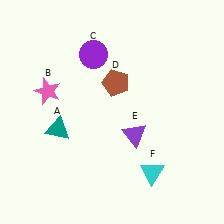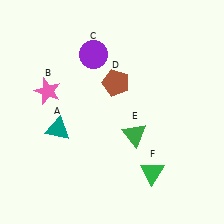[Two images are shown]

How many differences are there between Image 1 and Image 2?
There are 2 differences between the two images.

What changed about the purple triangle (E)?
In Image 1, E is purple. In Image 2, it changed to green.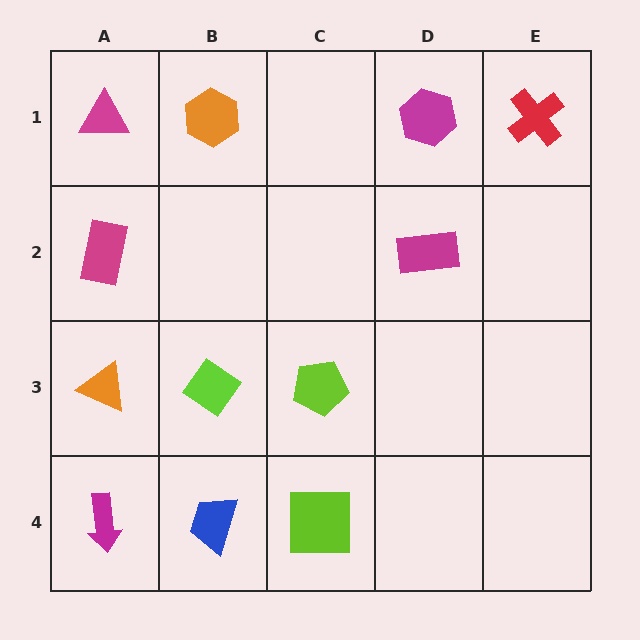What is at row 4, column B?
A blue trapezoid.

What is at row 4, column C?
A lime square.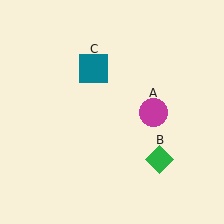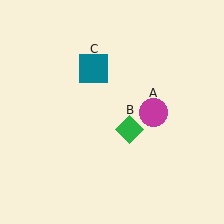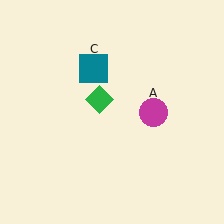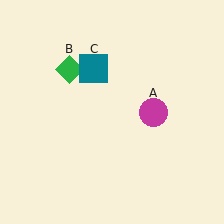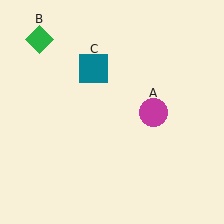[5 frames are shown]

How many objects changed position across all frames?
1 object changed position: green diamond (object B).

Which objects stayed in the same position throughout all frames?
Magenta circle (object A) and teal square (object C) remained stationary.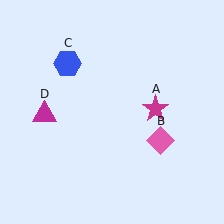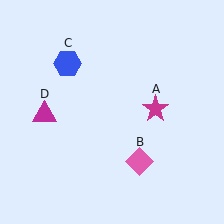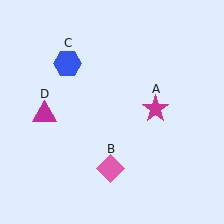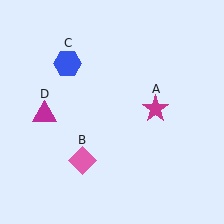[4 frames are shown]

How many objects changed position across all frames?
1 object changed position: pink diamond (object B).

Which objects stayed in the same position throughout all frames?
Magenta star (object A) and blue hexagon (object C) and magenta triangle (object D) remained stationary.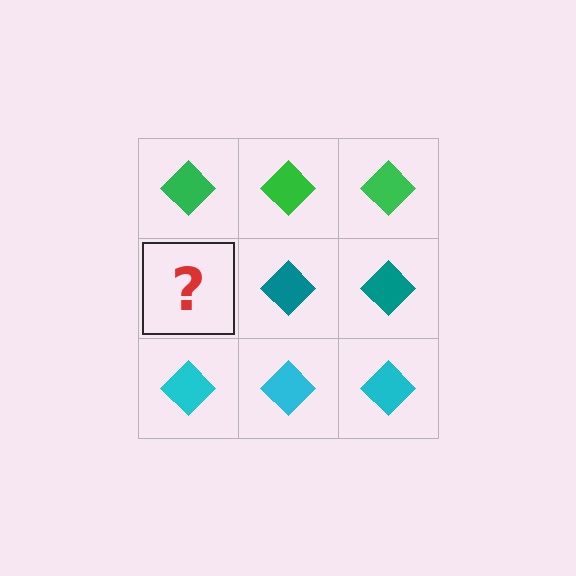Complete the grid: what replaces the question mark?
The question mark should be replaced with a teal diamond.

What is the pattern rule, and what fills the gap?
The rule is that each row has a consistent color. The gap should be filled with a teal diamond.